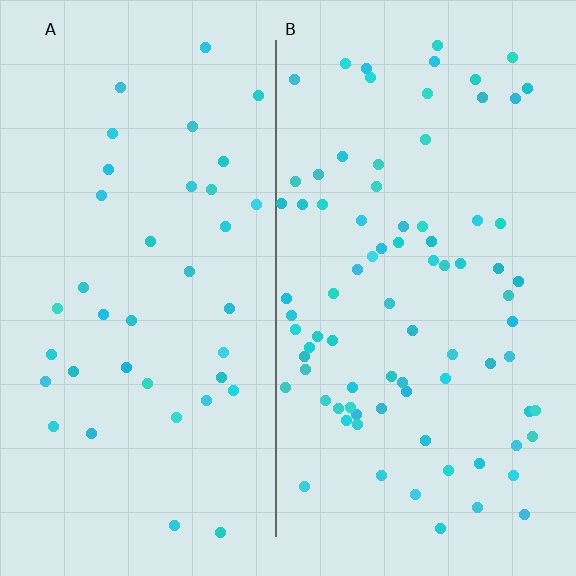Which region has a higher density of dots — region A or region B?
B (the right).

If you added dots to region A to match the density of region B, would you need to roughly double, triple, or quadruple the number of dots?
Approximately double.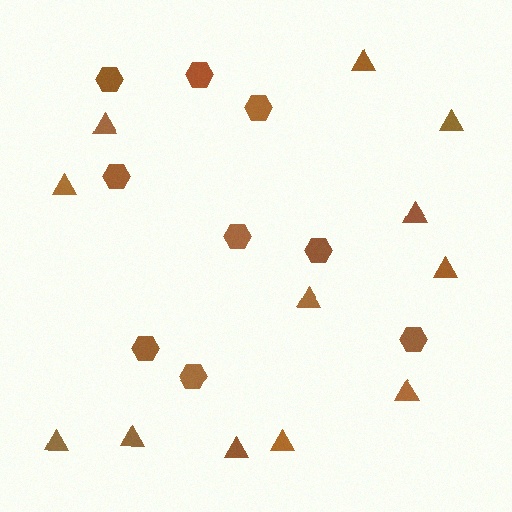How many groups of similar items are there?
There are 2 groups: one group of hexagons (9) and one group of triangles (12).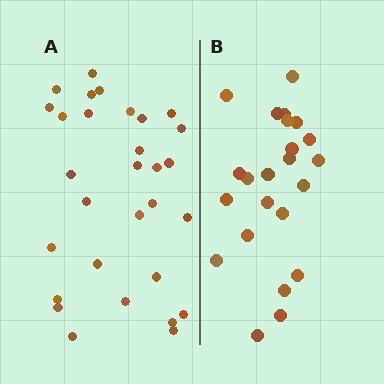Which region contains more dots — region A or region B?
Region A (the left region) has more dots.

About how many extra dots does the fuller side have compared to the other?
Region A has roughly 8 or so more dots than region B.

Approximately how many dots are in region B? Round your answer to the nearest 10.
About 20 dots. (The exact count is 23, which rounds to 20.)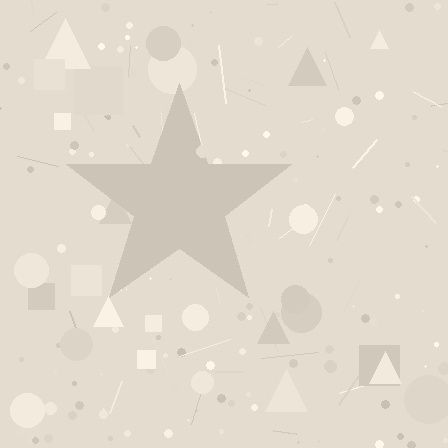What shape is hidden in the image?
A star is hidden in the image.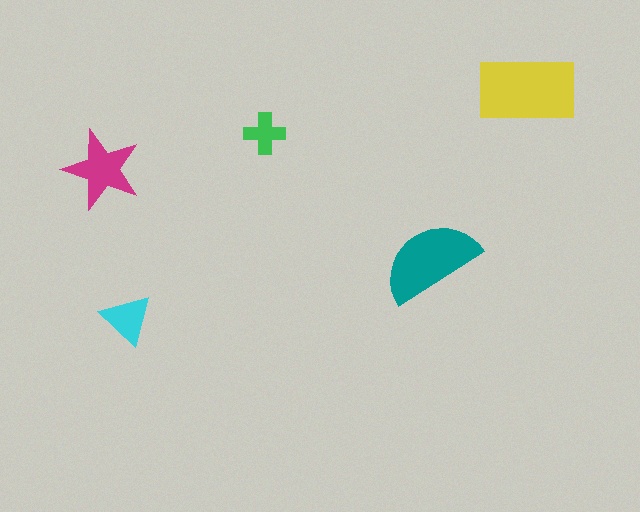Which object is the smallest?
The green cross.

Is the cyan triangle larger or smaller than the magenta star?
Smaller.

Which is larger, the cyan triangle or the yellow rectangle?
The yellow rectangle.